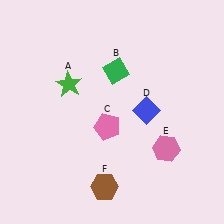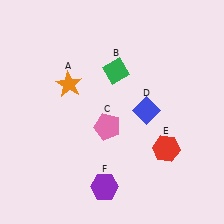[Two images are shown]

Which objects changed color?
A changed from green to orange. E changed from pink to red. F changed from brown to purple.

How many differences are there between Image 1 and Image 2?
There are 3 differences between the two images.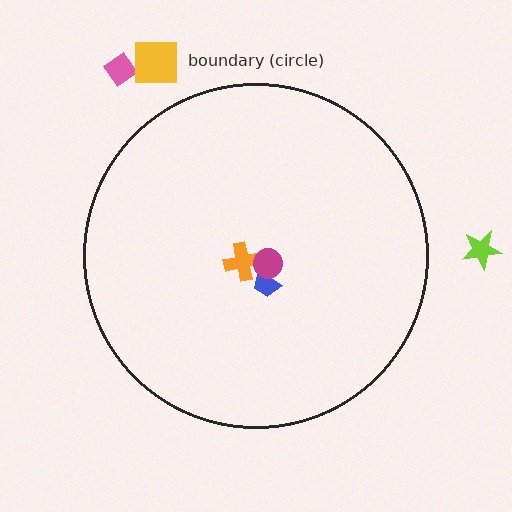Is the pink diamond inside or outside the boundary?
Outside.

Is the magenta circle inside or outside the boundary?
Inside.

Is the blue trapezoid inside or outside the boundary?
Inside.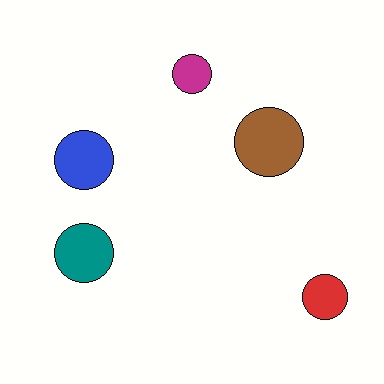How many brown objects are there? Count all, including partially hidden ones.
There is 1 brown object.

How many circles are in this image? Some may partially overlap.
There are 5 circles.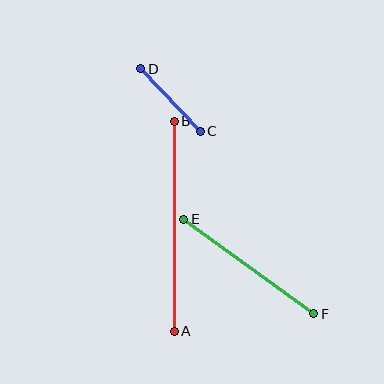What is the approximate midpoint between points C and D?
The midpoint is at approximately (171, 100) pixels.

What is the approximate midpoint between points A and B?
The midpoint is at approximately (174, 226) pixels.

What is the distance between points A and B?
The distance is approximately 210 pixels.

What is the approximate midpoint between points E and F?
The midpoint is at approximately (249, 266) pixels.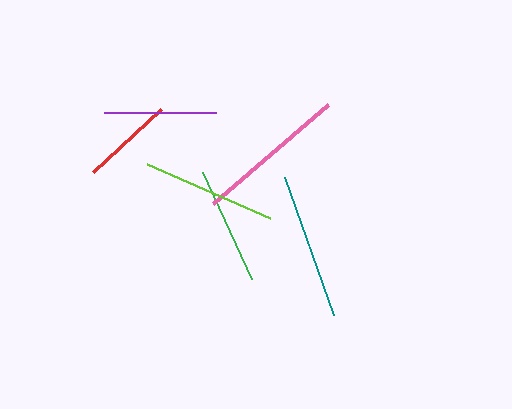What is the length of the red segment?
The red segment is approximately 93 pixels long.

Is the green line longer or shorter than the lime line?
The lime line is longer than the green line.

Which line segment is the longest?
The pink line is the longest at approximately 151 pixels.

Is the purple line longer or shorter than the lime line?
The lime line is longer than the purple line.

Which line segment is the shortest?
The red line is the shortest at approximately 93 pixels.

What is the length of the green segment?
The green segment is approximately 117 pixels long.